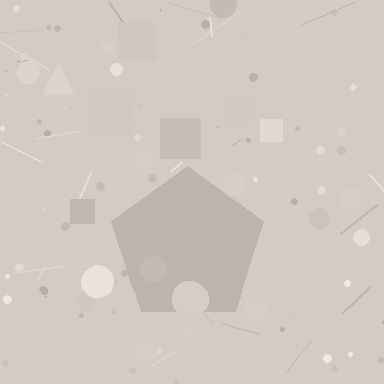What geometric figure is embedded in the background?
A pentagon is embedded in the background.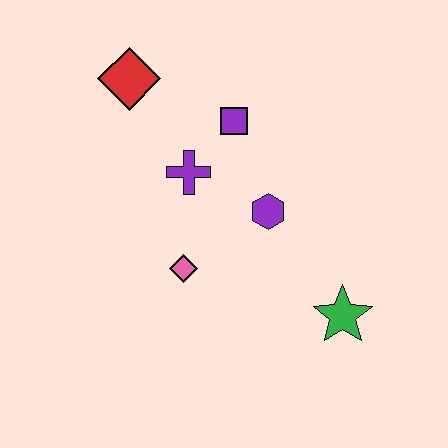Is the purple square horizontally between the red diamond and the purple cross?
No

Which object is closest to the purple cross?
The purple square is closest to the purple cross.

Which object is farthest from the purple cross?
The green star is farthest from the purple cross.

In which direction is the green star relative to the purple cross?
The green star is to the right of the purple cross.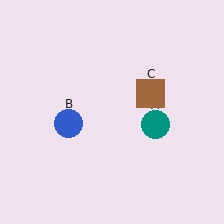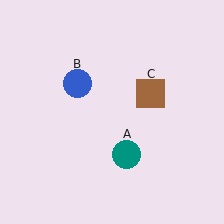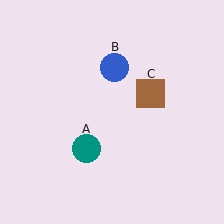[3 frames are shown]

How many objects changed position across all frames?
2 objects changed position: teal circle (object A), blue circle (object B).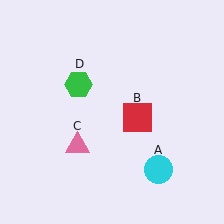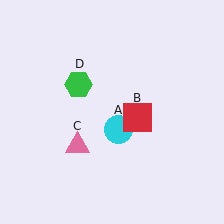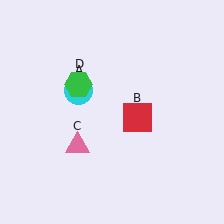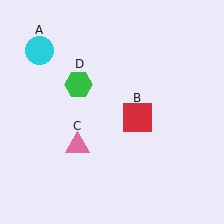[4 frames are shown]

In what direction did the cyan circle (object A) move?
The cyan circle (object A) moved up and to the left.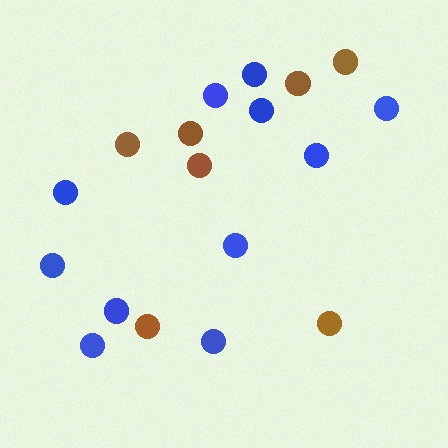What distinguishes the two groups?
There are 2 groups: one group of brown circles (7) and one group of blue circles (11).